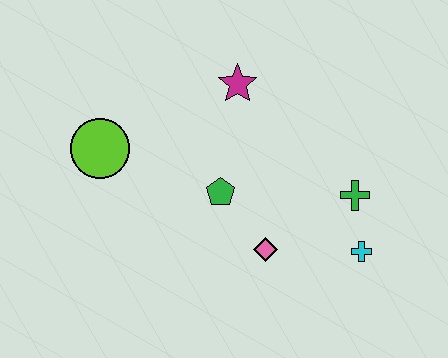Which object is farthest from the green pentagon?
The cyan cross is farthest from the green pentagon.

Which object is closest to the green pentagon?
The pink diamond is closest to the green pentagon.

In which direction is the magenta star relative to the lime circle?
The magenta star is to the right of the lime circle.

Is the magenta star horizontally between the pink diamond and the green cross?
No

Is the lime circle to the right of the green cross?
No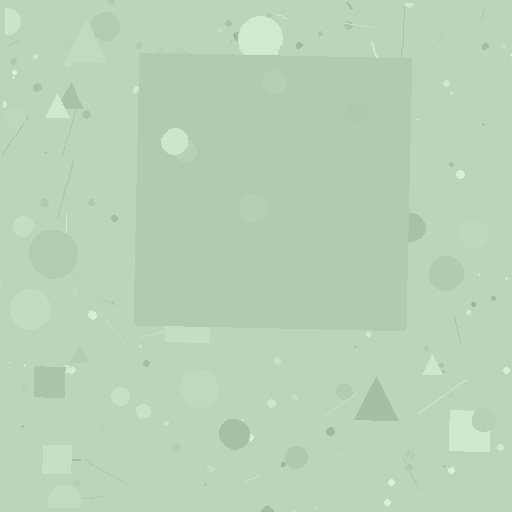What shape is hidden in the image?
A square is hidden in the image.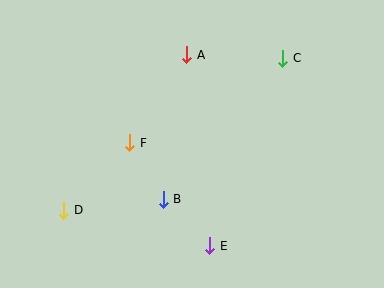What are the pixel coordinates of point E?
Point E is at (210, 246).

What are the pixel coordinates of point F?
Point F is at (130, 143).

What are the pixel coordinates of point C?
Point C is at (283, 58).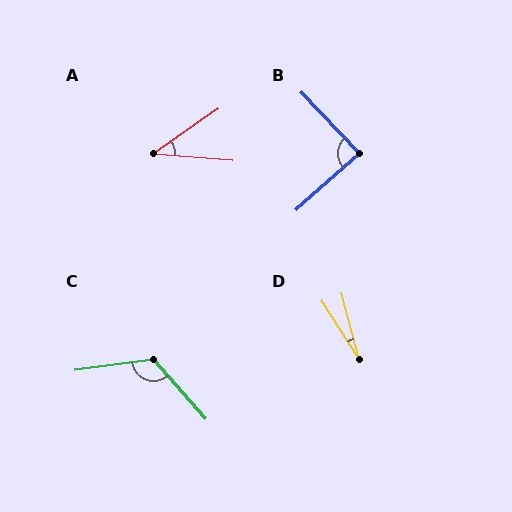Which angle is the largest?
C, at approximately 124 degrees.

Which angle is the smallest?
D, at approximately 17 degrees.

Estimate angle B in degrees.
Approximately 89 degrees.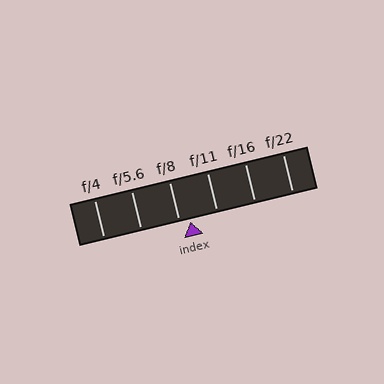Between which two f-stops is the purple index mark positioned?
The index mark is between f/8 and f/11.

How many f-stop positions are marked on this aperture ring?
There are 6 f-stop positions marked.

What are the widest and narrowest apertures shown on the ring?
The widest aperture shown is f/4 and the narrowest is f/22.